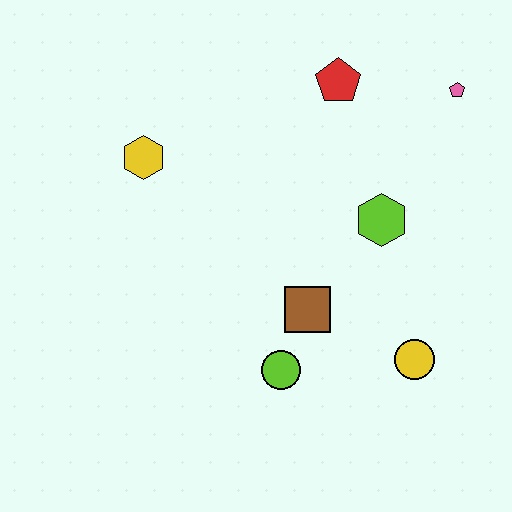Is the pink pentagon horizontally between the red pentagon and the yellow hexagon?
No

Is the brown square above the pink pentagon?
No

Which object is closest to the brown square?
The lime circle is closest to the brown square.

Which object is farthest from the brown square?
The pink pentagon is farthest from the brown square.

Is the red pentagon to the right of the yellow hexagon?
Yes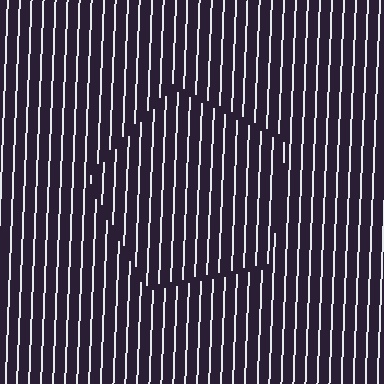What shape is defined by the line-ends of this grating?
An illusory pentagon. The interior of the shape contains the same grating, shifted by half a period — the contour is defined by the phase discontinuity where line-ends from the inner and outer gratings abut.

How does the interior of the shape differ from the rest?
The interior of the shape contains the same grating, shifted by half a period — the contour is defined by the phase discontinuity where line-ends from the inner and outer gratings abut.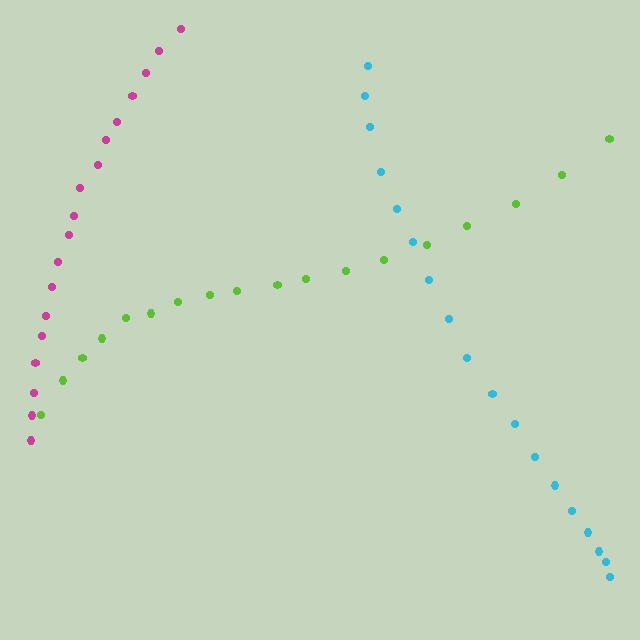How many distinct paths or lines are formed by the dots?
There are 3 distinct paths.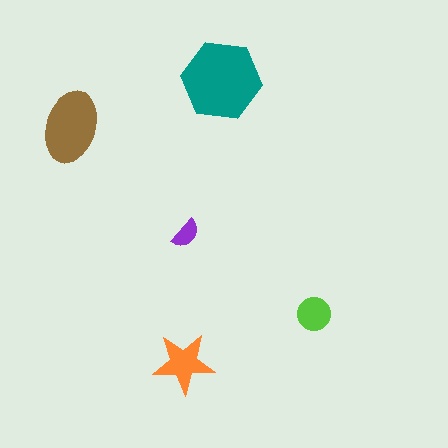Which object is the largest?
The teal hexagon.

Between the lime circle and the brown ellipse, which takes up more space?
The brown ellipse.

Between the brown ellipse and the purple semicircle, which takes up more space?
The brown ellipse.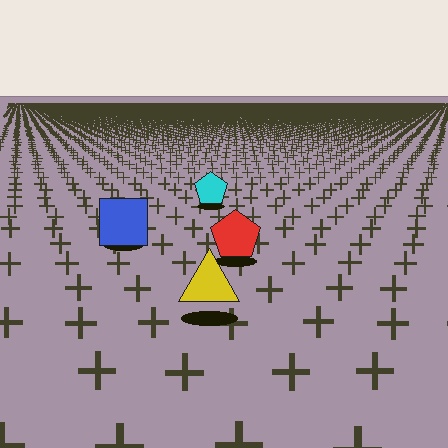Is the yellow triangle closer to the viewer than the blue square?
Yes. The yellow triangle is closer — you can tell from the texture gradient: the ground texture is coarser near it.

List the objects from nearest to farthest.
From nearest to farthest: the yellow triangle, the red pentagon, the blue square, the cyan pentagon.